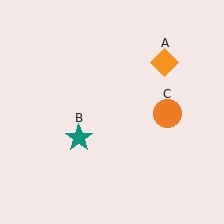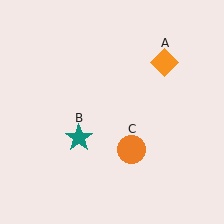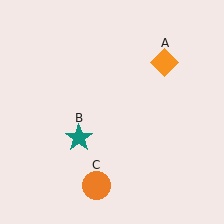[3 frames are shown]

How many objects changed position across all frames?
1 object changed position: orange circle (object C).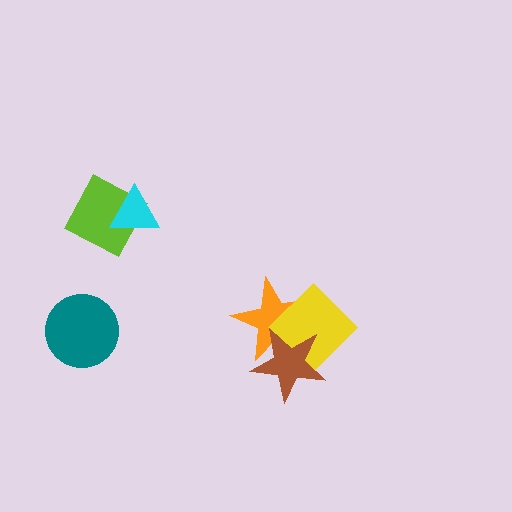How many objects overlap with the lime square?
1 object overlaps with the lime square.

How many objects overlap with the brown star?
2 objects overlap with the brown star.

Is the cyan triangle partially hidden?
No, no other shape covers it.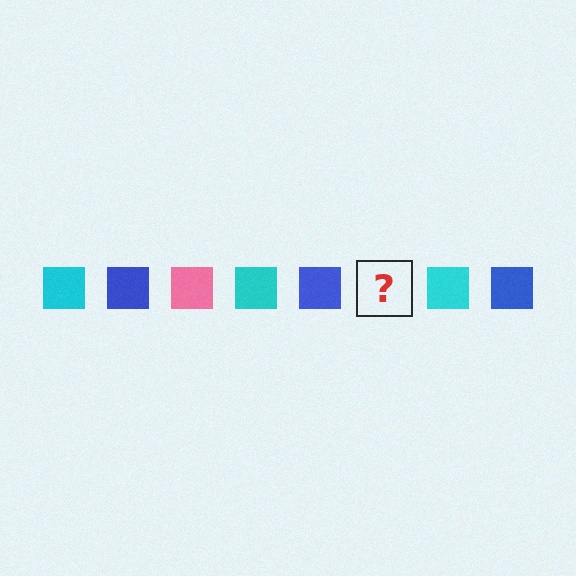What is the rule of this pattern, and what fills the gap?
The rule is that the pattern cycles through cyan, blue, pink squares. The gap should be filled with a pink square.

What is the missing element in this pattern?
The missing element is a pink square.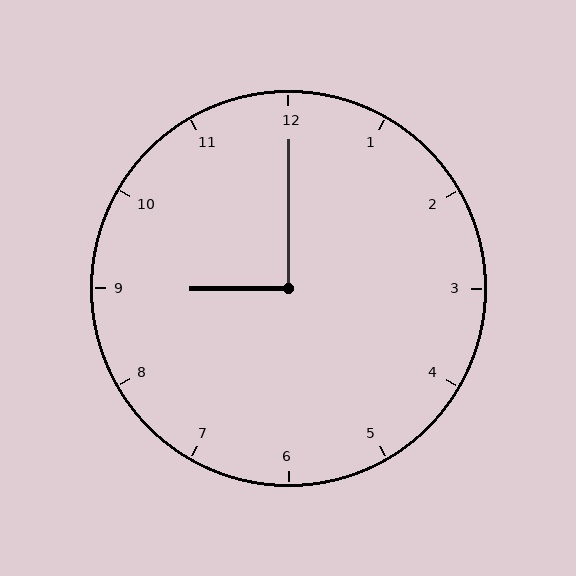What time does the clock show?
9:00.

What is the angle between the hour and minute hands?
Approximately 90 degrees.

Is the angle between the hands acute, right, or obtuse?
It is right.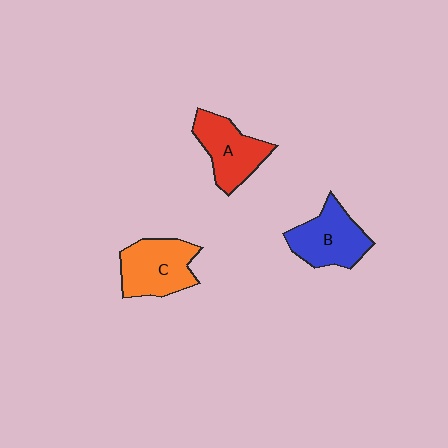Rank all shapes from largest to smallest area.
From largest to smallest: C (orange), B (blue), A (red).